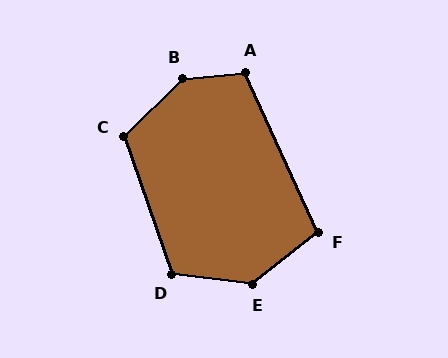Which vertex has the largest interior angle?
B, at approximately 141 degrees.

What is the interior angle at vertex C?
Approximately 116 degrees (obtuse).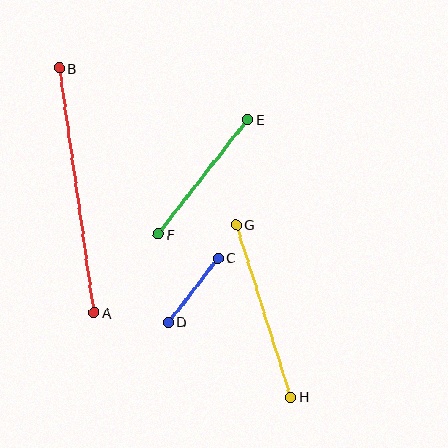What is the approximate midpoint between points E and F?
The midpoint is at approximately (203, 177) pixels.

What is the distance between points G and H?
The distance is approximately 181 pixels.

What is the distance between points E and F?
The distance is approximately 145 pixels.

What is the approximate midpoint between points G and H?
The midpoint is at approximately (264, 311) pixels.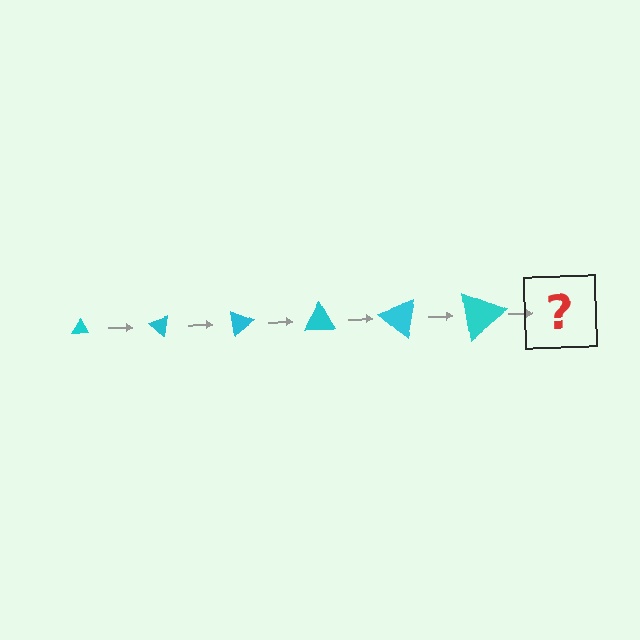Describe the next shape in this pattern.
It should be a triangle, larger than the previous one and rotated 240 degrees from the start.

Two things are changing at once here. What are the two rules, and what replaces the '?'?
The two rules are that the triangle grows larger each step and it rotates 40 degrees each step. The '?' should be a triangle, larger than the previous one and rotated 240 degrees from the start.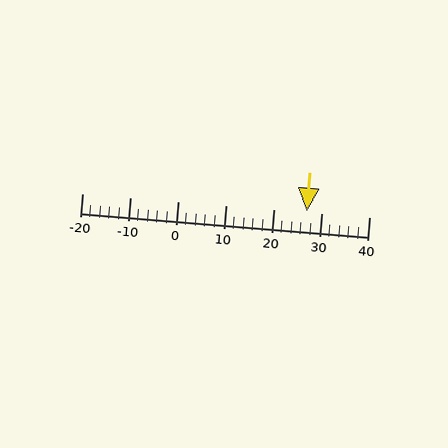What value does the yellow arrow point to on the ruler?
The yellow arrow points to approximately 27.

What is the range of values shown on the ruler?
The ruler shows values from -20 to 40.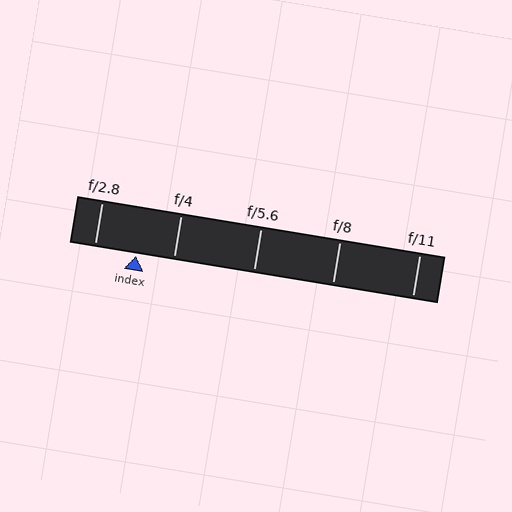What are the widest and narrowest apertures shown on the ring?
The widest aperture shown is f/2.8 and the narrowest is f/11.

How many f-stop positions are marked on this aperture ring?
There are 5 f-stop positions marked.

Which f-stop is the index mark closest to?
The index mark is closest to f/4.